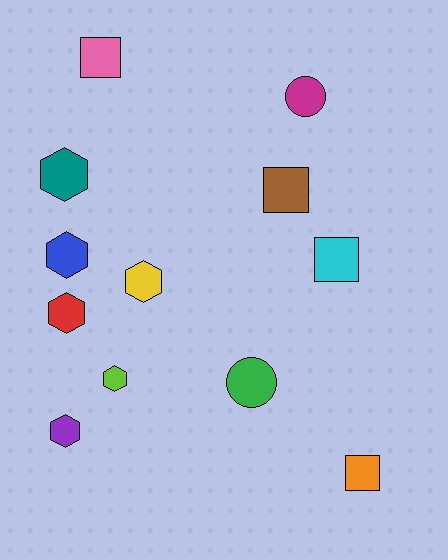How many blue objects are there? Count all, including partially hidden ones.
There is 1 blue object.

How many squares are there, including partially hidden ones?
There are 4 squares.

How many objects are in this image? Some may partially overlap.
There are 12 objects.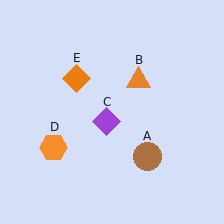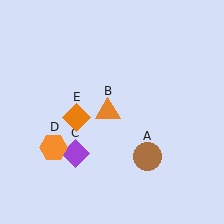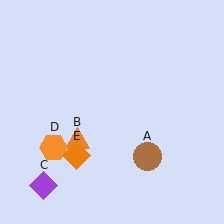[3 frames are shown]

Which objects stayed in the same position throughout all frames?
Brown circle (object A) and orange hexagon (object D) remained stationary.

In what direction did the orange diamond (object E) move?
The orange diamond (object E) moved down.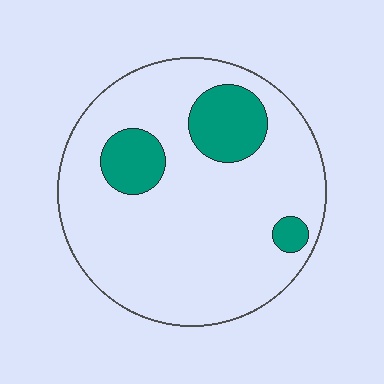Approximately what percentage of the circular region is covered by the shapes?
Approximately 15%.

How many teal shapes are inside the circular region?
3.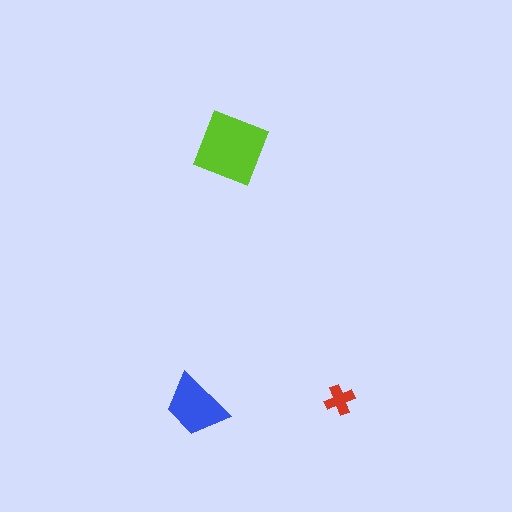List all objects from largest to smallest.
The lime diamond, the blue trapezoid, the red cross.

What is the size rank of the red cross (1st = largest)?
3rd.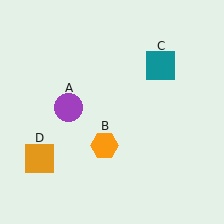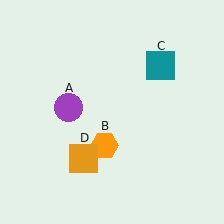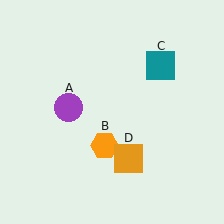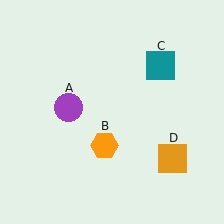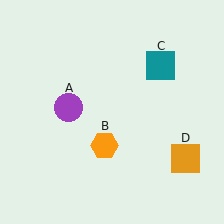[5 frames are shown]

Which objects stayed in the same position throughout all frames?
Purple circle (object A) and orange hexagon (object B) and teal square (object C) remained stationary.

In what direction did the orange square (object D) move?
The orange square (object D) moved right.